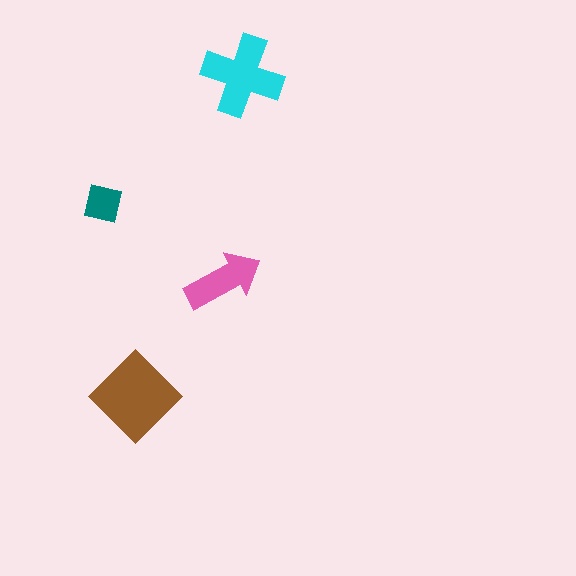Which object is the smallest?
The teal square.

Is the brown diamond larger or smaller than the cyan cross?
Larger.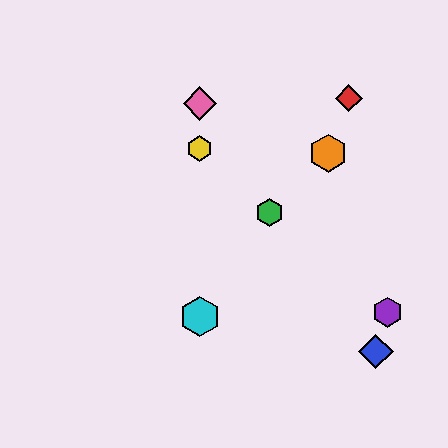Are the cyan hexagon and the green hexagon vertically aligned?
No, the cyan hexagon is at x≈200 and the green hexagon is at x≈269.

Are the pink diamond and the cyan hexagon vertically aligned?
Yes, both are at x≈200.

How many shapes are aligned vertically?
3 shapes (the yellow hexagon, the cyan hexagon, the pink diamond) are aligned vertically.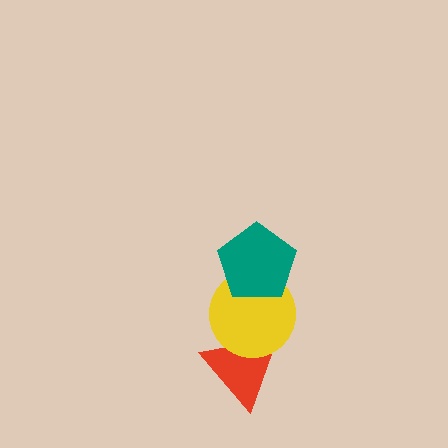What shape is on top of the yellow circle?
The teal pentagon is on top of the yellow circle.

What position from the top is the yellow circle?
The yellow circle is 2nd from the top.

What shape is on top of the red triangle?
The yellow circle is on top of the red triangle.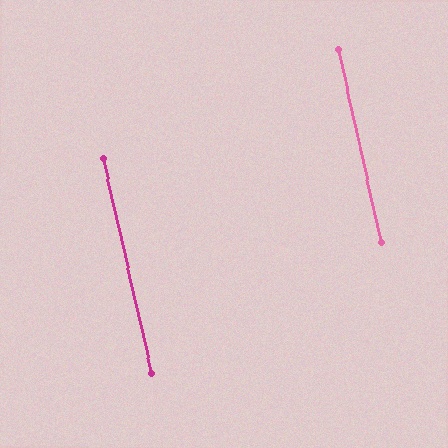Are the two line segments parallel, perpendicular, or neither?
Parallel — their directions differ by only 0.3°.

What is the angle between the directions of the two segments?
Approximately 0 degrees.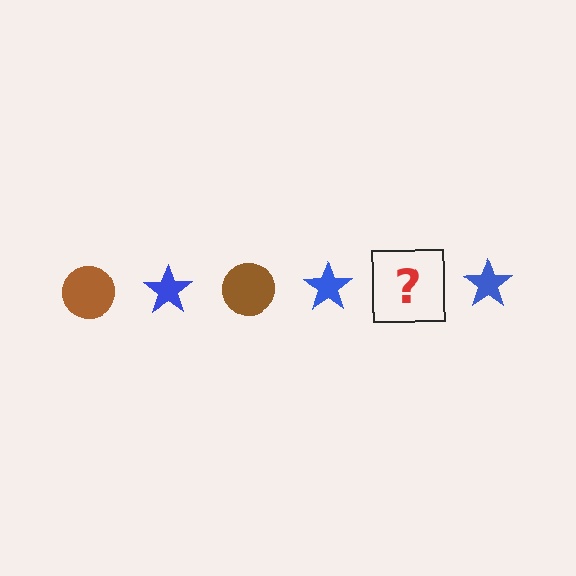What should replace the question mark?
The question mark should be replaced with a brown circle.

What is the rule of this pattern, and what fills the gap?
The rule is that the pattern alternates between brown circle and blue star. The gap should be filled with a brown circle.